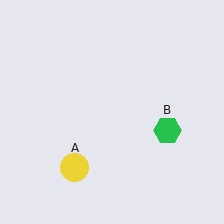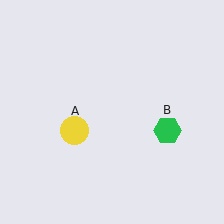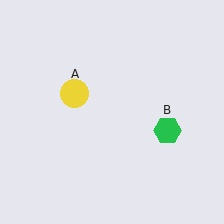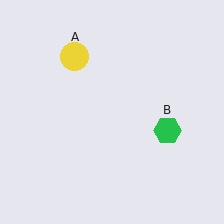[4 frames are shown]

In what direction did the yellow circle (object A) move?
The yellow circle (object A) moved up.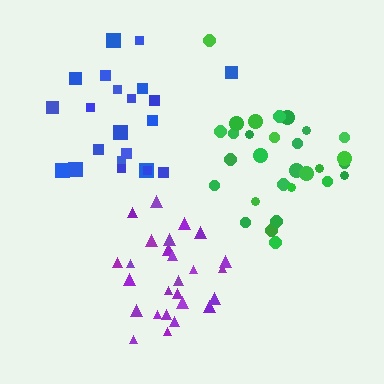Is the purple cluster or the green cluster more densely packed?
Purple.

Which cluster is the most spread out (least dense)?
Blue.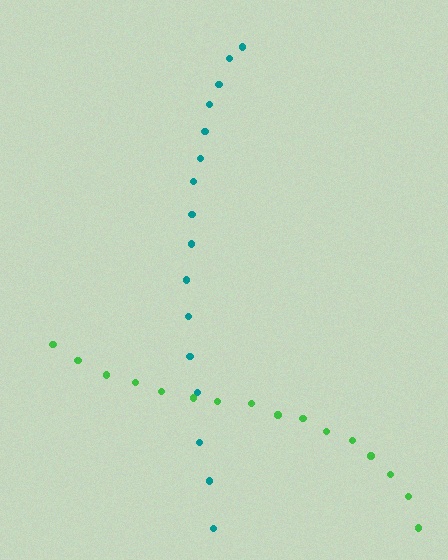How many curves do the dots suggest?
There are 2 distinct paths.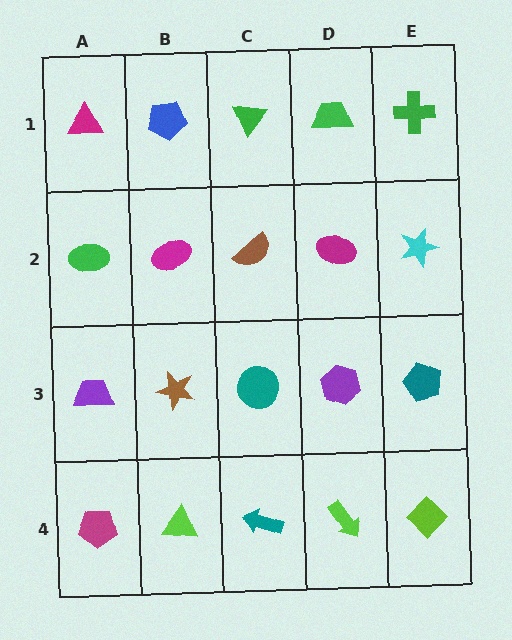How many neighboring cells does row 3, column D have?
4.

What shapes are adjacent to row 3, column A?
A green ellipse (row 2, column A), a magenta pentagon (row 4, column A), a brown star (row 3, column B).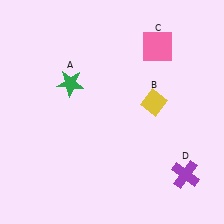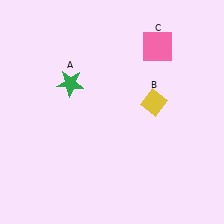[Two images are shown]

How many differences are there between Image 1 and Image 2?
There is 1 difference between the two images.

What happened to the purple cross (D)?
The purple cross (D) was removed in Image 2. It was in the bottom-right area of Image 1.